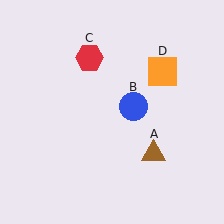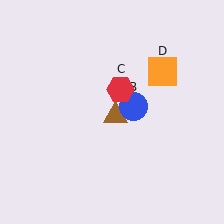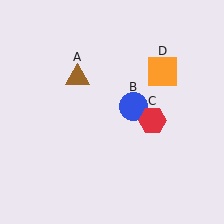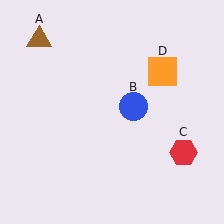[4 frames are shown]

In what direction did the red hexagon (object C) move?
The red hexagon (object C) moved down and to the right.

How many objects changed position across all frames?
2 objects changed position: brown triangle (object A), red hexagon (object C).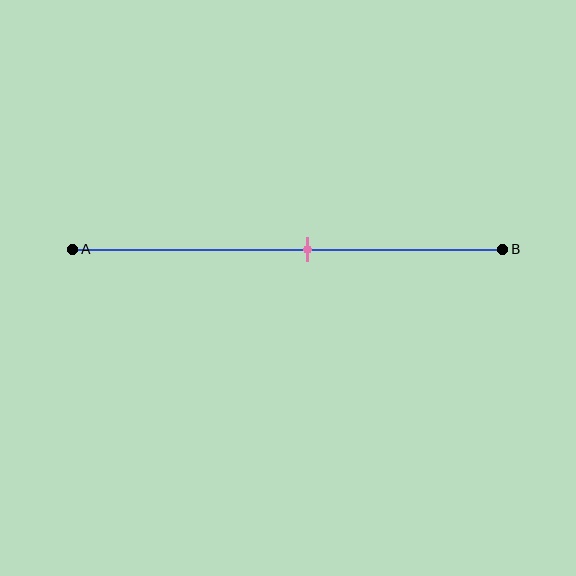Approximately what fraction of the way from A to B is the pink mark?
The pink mark is approximately 55% of the way from A to B.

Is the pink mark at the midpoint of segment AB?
No, the mark is at about 55% from A, not at the 50% midpoint.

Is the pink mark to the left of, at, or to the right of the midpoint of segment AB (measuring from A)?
The pink mark is to the right of the midpoint of segment AB.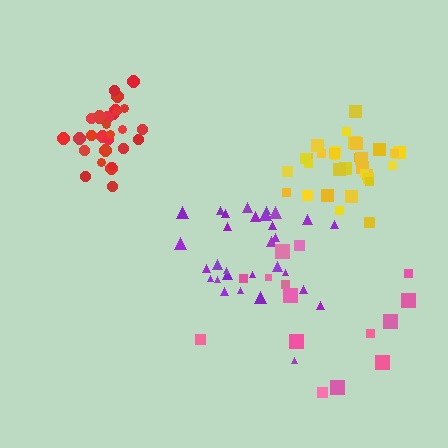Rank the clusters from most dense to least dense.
red, yellow, purple, pink.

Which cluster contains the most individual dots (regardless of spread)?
Yellow (32).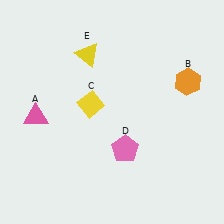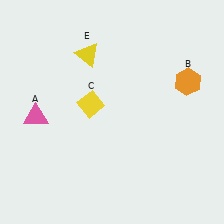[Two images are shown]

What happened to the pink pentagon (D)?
The pink pentagon (D) was removed in Image 2. It was in the bottom-right area of Image 1.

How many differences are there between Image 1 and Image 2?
There is 1 difference between the two images.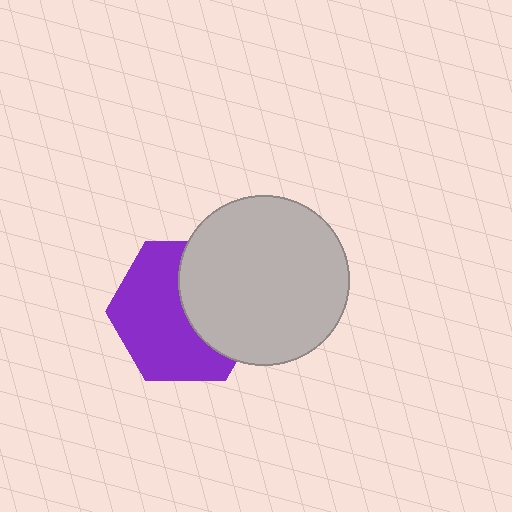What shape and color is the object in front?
The object in front is a light gray circle.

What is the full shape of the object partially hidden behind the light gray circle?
The partially hidden object is a purple hexagon.